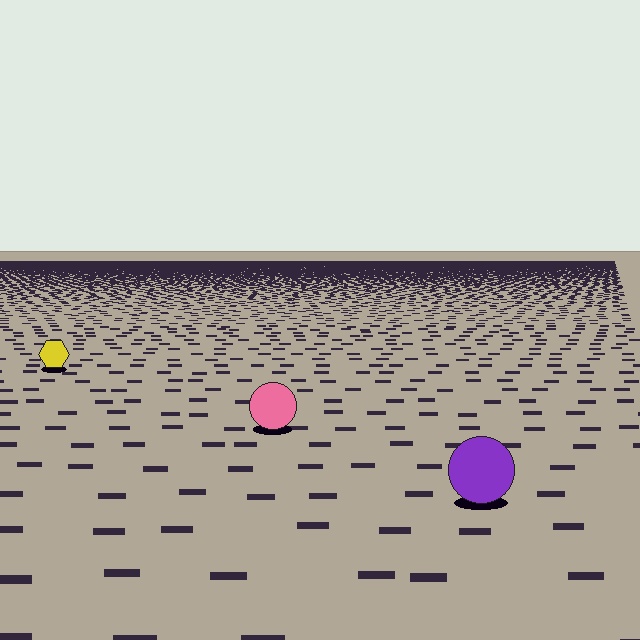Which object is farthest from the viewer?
The yellow hexagon is farthest from the viewer. It appears smaller and the ground texture around it is denser.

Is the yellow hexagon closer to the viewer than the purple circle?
No. The purple circle is closer — you can tell from the texture gradient: the ground texture is coarser near it.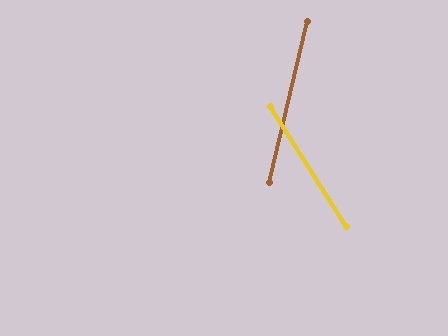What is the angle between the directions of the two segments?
Approximately 45 degrees.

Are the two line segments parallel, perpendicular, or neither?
Neither parallel nor perpendicular — they differ by about 45°.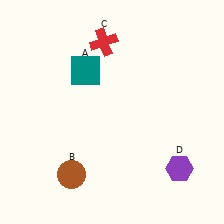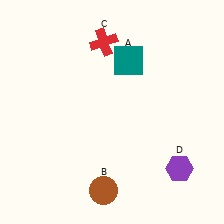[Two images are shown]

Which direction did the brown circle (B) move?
The brown circle (B) moved right.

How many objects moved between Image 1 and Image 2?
2 objects moved between the two images.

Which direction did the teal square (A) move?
The teal square (A) moved right.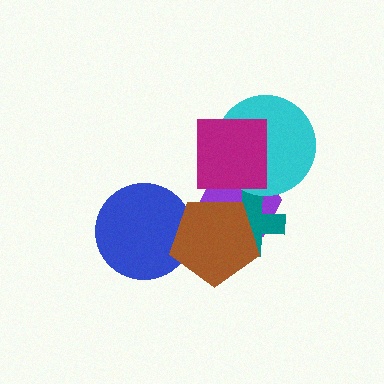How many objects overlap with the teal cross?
2 objects overlap with the teal cross.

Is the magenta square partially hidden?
No, no other shape covers it.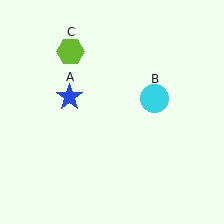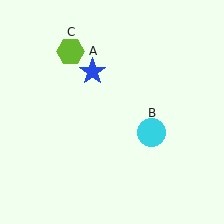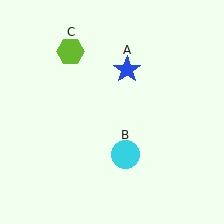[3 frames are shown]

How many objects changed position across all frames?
2 objects changed position: blue star (object A), cyan circle (object B).